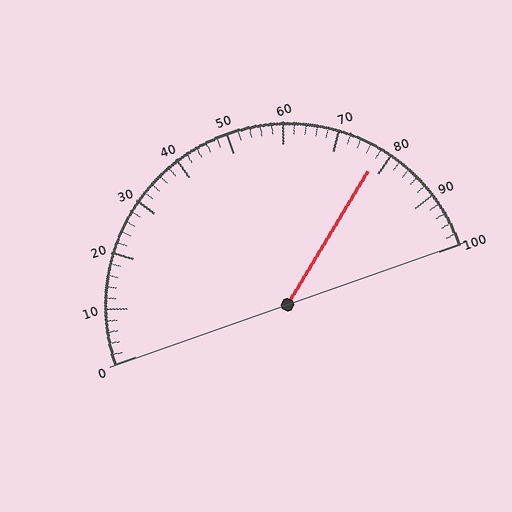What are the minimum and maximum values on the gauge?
The gauge ranges from 0 to 100.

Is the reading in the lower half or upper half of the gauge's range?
The reading is in the upper half of the range (0 to 100).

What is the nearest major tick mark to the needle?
The nearest major tick mark is 80.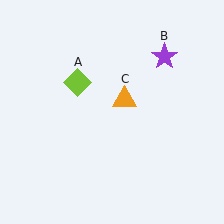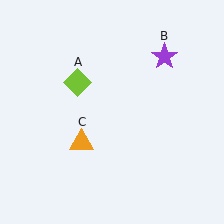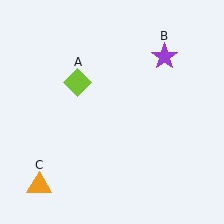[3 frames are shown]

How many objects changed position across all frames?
1 object changed position: orange triangle (object C).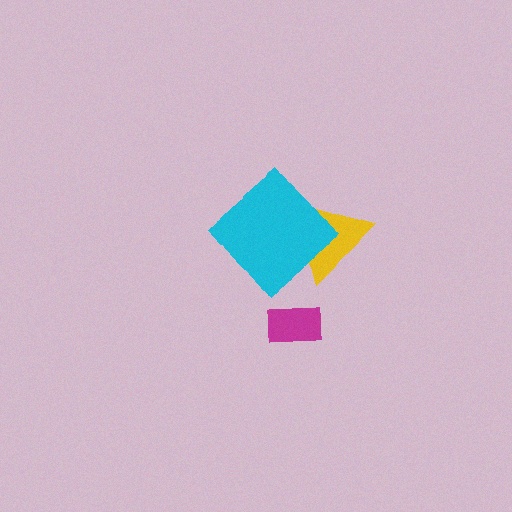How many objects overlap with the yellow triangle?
1 object overlaps with the yellow triangle.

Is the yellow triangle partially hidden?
Yes, it is partially covered by another shape.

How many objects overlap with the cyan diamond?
1 object overlaps with the cyan diamond.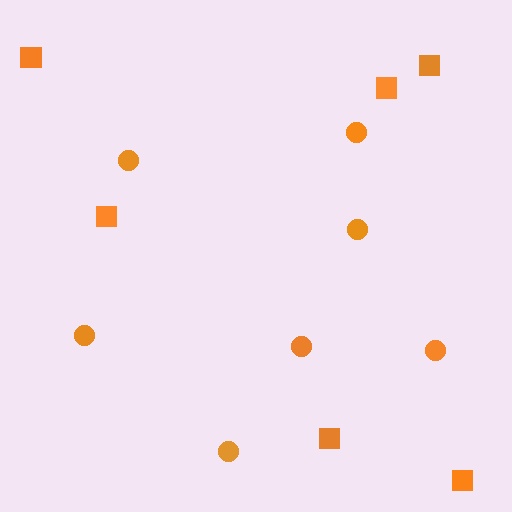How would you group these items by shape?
There are 2 groups: one group of squares (6) and one group of circles (7).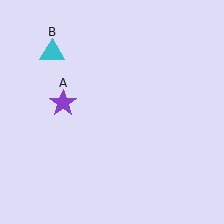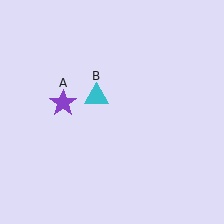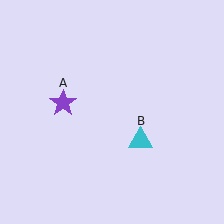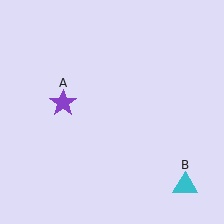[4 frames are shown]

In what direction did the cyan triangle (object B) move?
The cyan triangle (object B) moved down and to the right.